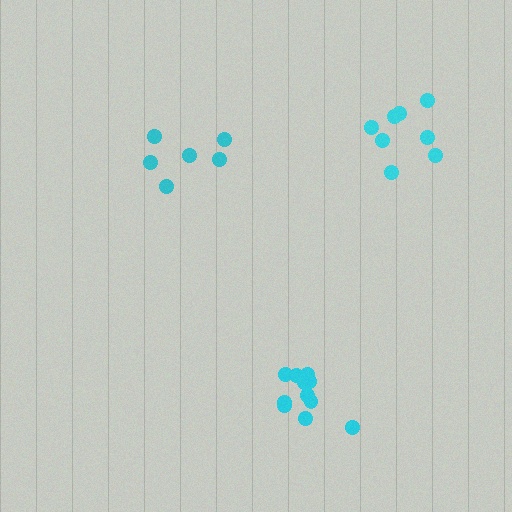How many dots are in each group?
Group 1: 11 dots, Group 2: 8 dots, Group 3: 6 dots (25 total).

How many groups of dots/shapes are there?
There are 3 groups.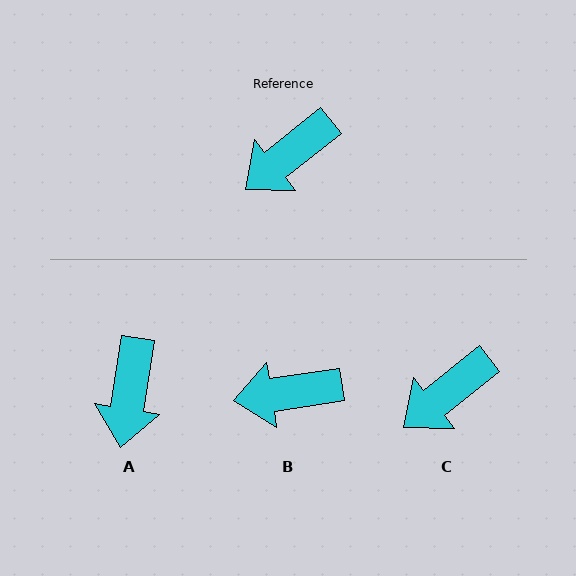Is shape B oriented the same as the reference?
No, it is off by about 30 degrees.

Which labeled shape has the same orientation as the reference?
C.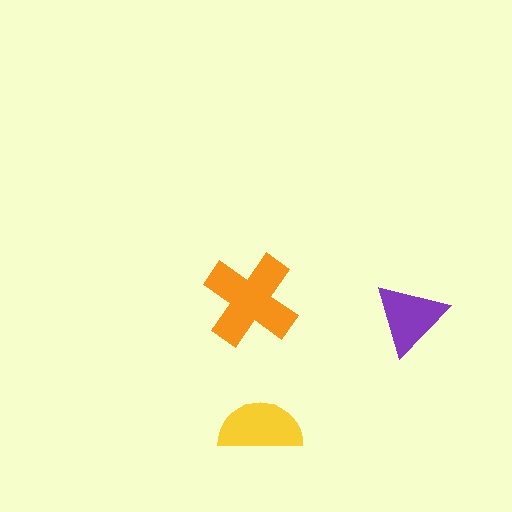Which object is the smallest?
The purple triangle.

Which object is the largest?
The orange cross.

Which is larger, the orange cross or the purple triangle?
The orange cross.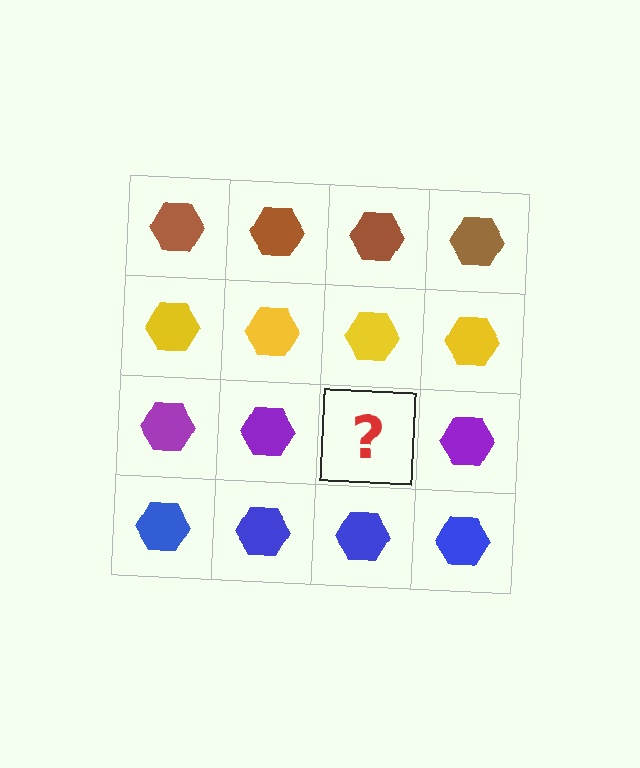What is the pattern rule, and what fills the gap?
The rule is that each row has a consistent color. The gap should be filled with a purple hexagon.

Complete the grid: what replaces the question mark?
The question mark should be replaced with a purple hexagon.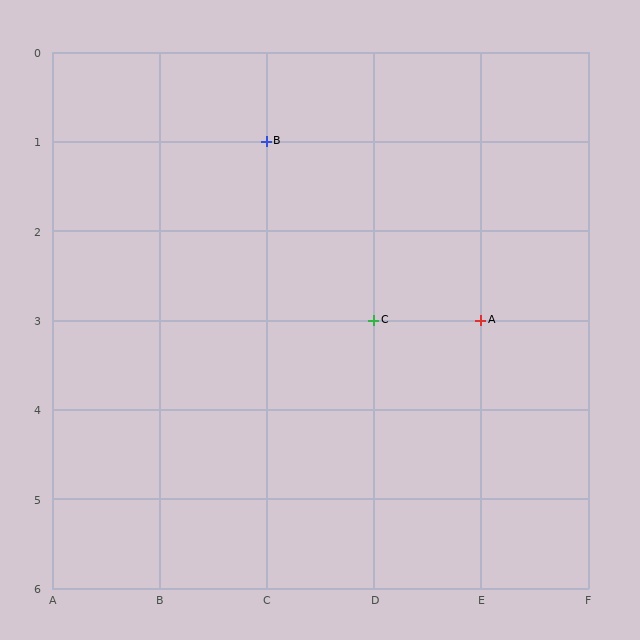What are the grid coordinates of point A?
Point A is at grid coordinates (E, 3).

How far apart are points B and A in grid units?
Points B and A are 2 columns and 2 rows apart (about 2.8 grid units diagonally).